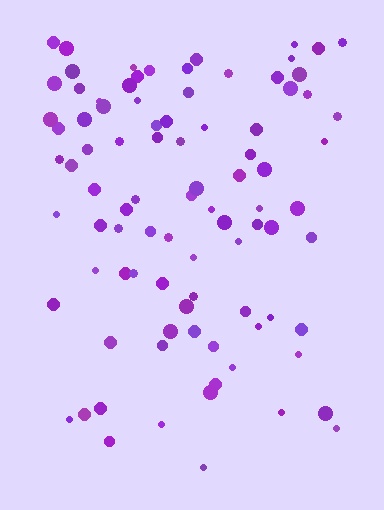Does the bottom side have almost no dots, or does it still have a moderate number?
Still a moderate number, just noticeably fewer than the top.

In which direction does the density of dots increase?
From bottom to top, with the top side densest.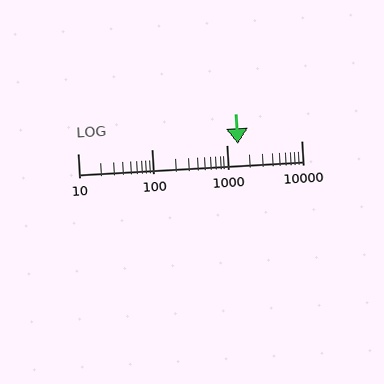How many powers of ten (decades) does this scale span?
The scale spans 3 decades, from 10 to 10000.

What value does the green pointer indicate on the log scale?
The pointer indicates approximately 1400.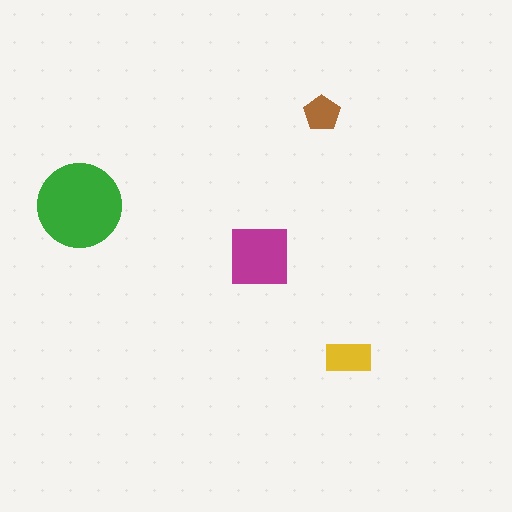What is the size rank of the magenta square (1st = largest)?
2nd.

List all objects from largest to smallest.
The green circle, the magenta square, the yellow rectangle, the brown pentagon.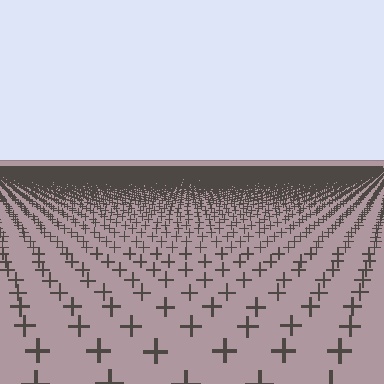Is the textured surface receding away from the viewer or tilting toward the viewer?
The surface is receding away from the viewer. Texture elements get smaller and denser toward the top.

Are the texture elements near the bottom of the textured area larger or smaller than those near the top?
Larger. Near the bottom, elements are closer to the viewer and appear at a bigger on-screen size.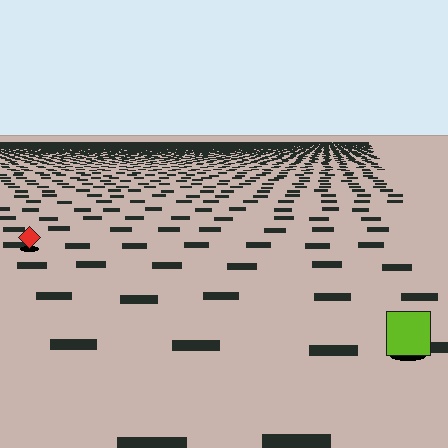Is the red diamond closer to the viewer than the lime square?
No. The lime square is closer — you can tell from the texture gradient: the ground texture is coarser near it.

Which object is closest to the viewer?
The lime square is closest. The texture marks near it are larger and more spread out.